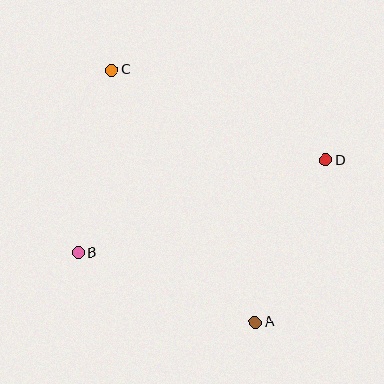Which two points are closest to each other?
Points A and D are closest to each other.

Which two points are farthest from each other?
Points A and C are farthest from each other.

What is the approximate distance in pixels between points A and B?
The distance between A and B is approximately 190 pixels.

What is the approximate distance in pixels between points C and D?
The distance between C and D is approximately 232 pixels.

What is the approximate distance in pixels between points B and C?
The distance between B and C is approximately 186 pixels.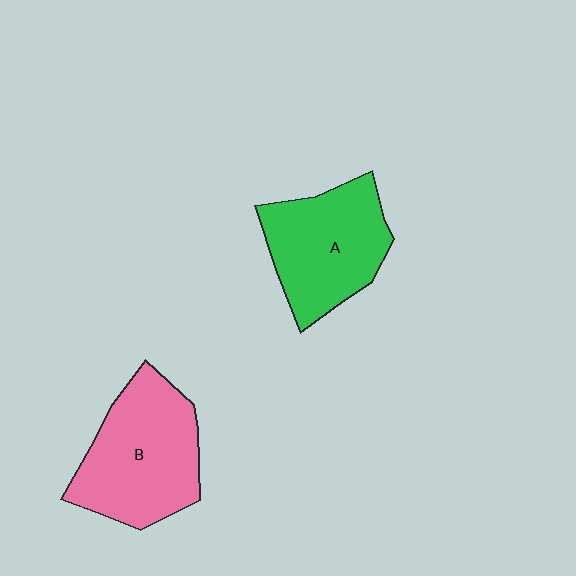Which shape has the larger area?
Shape B (pink).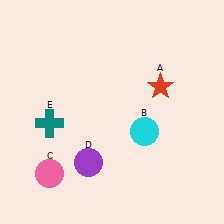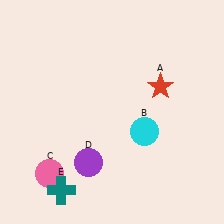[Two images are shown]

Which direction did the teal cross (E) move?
The teal cross (E) moved down.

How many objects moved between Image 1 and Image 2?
1 object moved between the two images.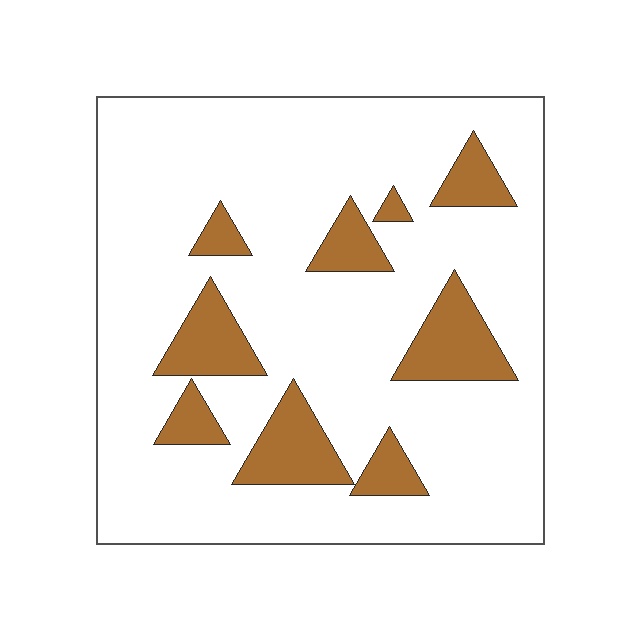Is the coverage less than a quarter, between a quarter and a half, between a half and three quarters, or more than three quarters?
Less than a quarter.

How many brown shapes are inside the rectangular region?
9.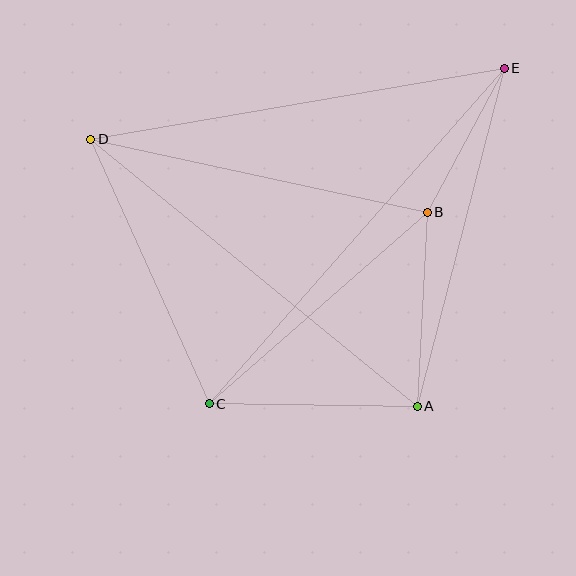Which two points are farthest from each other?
Points C and E are farthest from each other.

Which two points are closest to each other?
Points B and E are closest to each other.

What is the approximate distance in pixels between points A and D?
The distance between A and D is approximately 422 pixels.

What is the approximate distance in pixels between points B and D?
The distance between B and D is approximately 344 pixels.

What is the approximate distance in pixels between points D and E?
The distance between D and E is approximately 420 pixels.